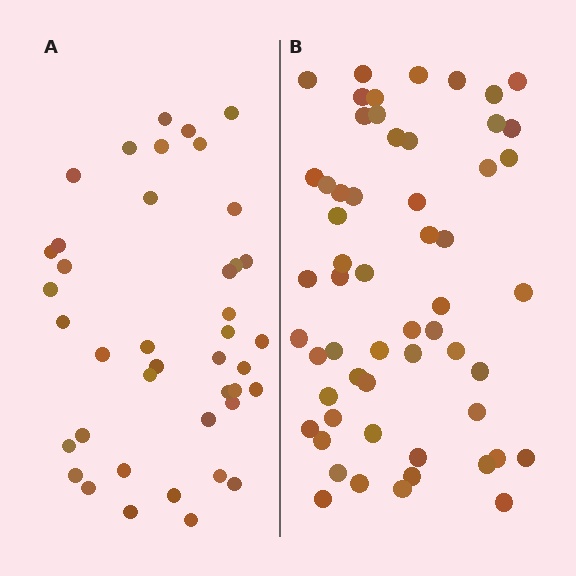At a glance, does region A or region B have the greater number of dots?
Region B (the right region) has more dots.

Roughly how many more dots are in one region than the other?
Region B has approximately 15 more dots than region A.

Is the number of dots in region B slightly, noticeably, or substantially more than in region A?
Region B has noticeably more, but not dramatically so. The ratio is roughly 1.4 to 1.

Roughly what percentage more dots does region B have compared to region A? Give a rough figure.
About 40% more.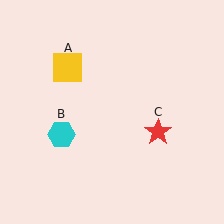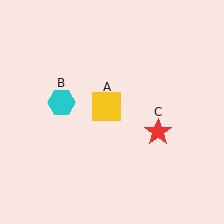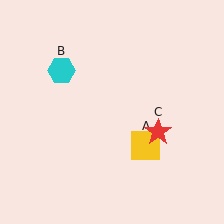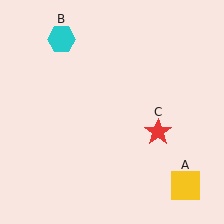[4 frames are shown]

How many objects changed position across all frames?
2 objects changed position: yellow square (object A), cyan hexagon (object B).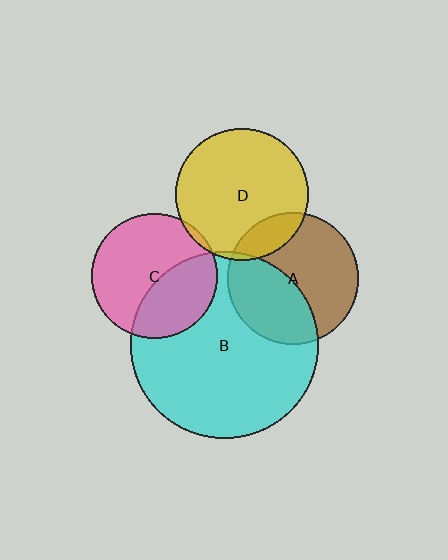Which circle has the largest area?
Circle B (cyan).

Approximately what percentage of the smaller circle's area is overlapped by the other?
Approximately 40%.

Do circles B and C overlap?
Yes.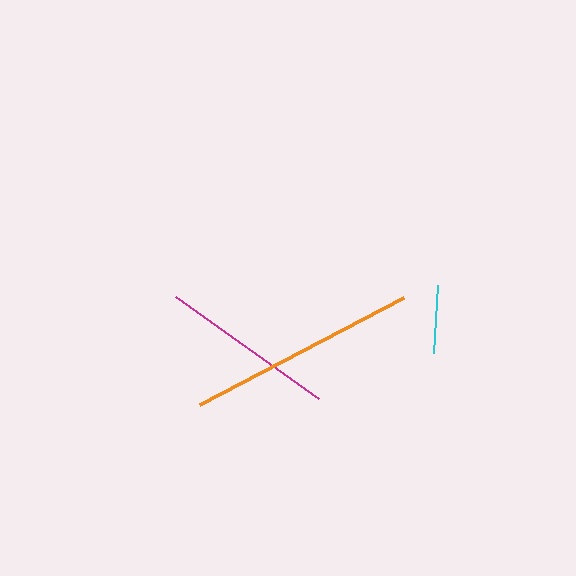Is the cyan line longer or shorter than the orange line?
The orange line is longer than the cyan line.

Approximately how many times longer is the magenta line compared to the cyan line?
The magenta line is approximately 2.6 times the length of the cyan line.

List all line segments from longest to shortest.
From longest to shortest: orange, magenta, cyan.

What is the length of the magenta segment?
The magenta segment is approximately 176 pixels long.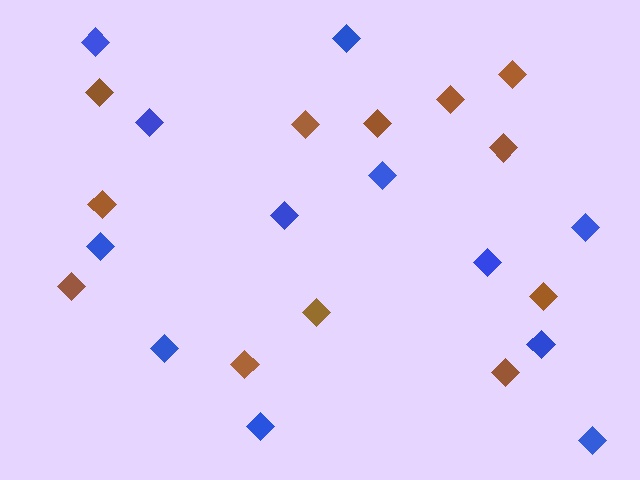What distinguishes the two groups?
There are 2 groups: one group of brown diamonds (12) and one group of blue diamonds (12).